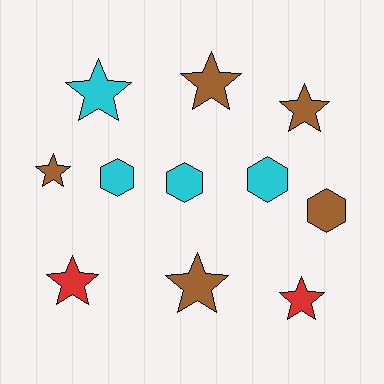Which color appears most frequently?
Brown, with 5 objects.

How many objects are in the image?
There are 11 objects.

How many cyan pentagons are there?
There are no cyan pentagons.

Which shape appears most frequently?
Star, with 7 objects.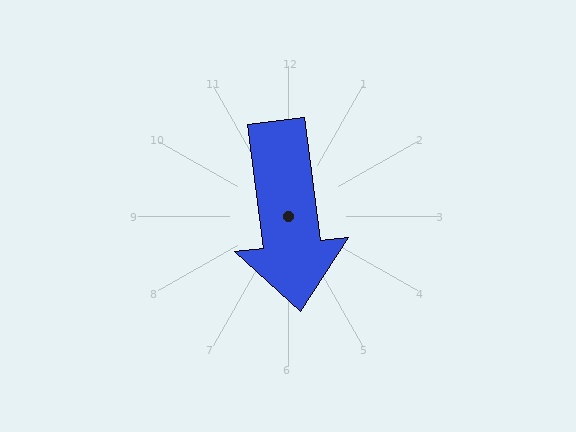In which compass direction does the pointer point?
South.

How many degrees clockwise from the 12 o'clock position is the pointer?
Approximately 173 degrees.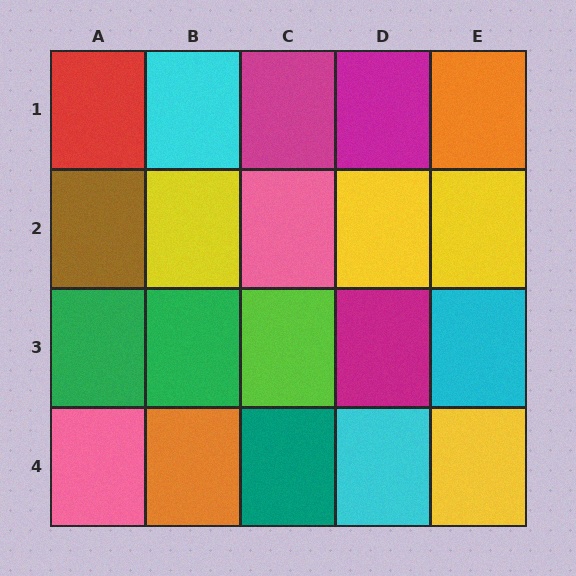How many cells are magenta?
3 cells are magenta.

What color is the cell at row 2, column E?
Yellow.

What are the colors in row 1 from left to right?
Red, cyan, magenta, magenta, orange.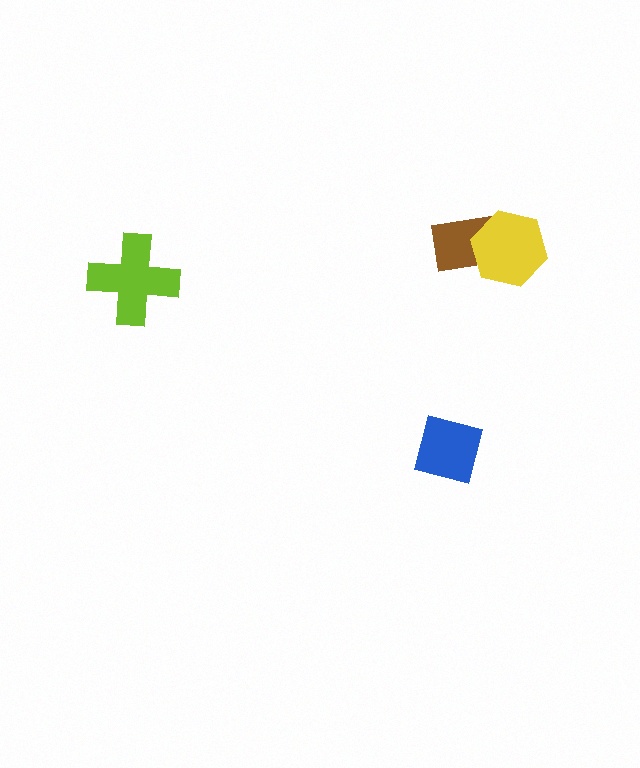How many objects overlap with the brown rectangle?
1 object overlaps with the brown rectangle.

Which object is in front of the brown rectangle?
The yellow hexagon is in front of the brown rectangle.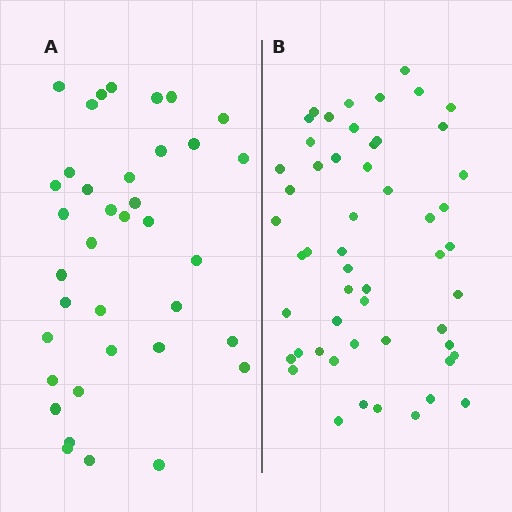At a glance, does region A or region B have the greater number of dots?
Region B (the right region) has more dots.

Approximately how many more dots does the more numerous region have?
Region B has approximately 15 more dots than region A.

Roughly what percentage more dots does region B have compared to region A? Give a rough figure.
About 45% more.